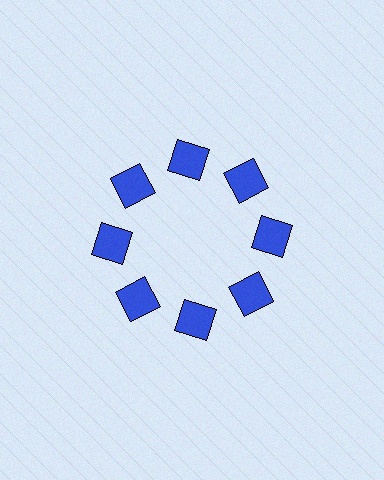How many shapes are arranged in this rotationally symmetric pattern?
There are 8 shapes, arranged in 8 groups of 1.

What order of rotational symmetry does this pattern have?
This pattern has 8-fold rotational symmetry.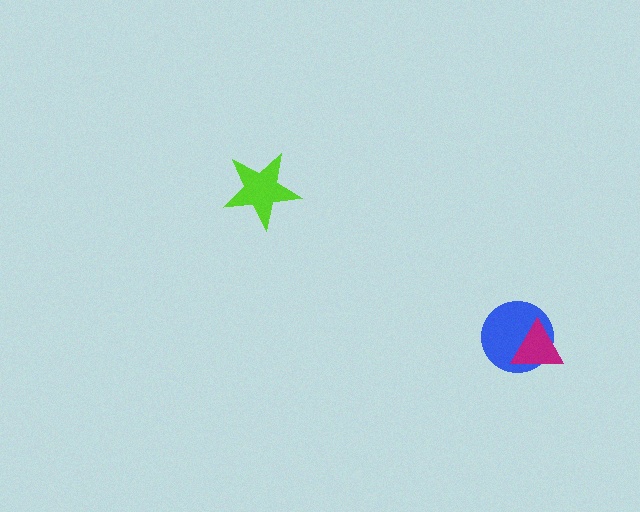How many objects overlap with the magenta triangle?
1 object overlaps with the magenta triangle.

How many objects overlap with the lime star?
0 objects overlap with the lime star.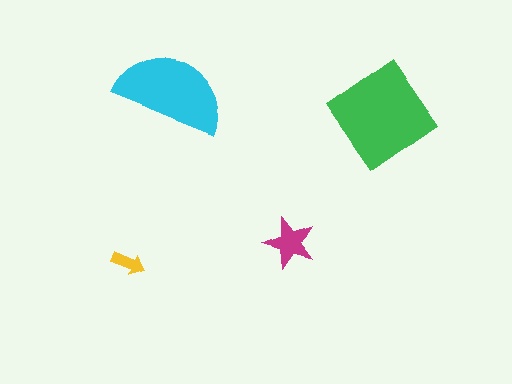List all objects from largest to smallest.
The green diamond, the cyan semicircle, the magenta star, the yellow arrow.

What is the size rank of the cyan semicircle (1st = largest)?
2nd.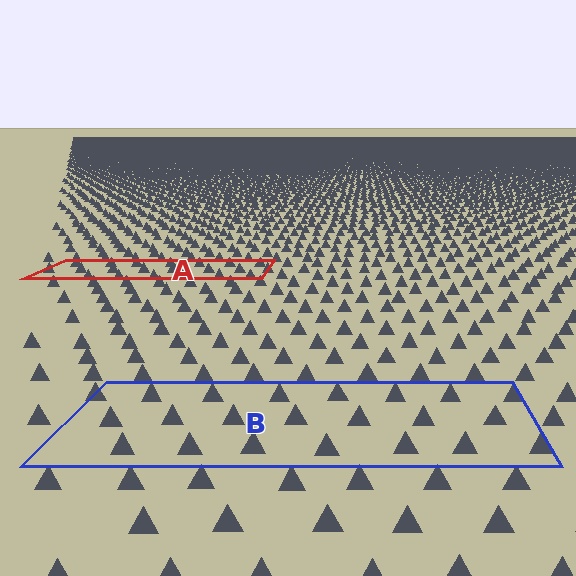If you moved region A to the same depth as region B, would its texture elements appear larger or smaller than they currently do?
They would appear larger. At a closer depth, the same texture elements are projected at a bigger on-screen size.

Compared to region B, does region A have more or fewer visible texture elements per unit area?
Region A has more texture elements per unit area — they are packed more densely because it is farther away.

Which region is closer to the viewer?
Region B is closer. The texture elements there are larger and more spread out.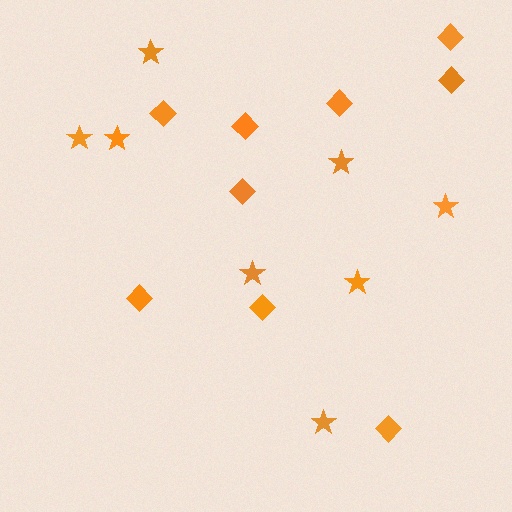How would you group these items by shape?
There are 2 groups: one group of diamonds (9) and one group of stars (8).